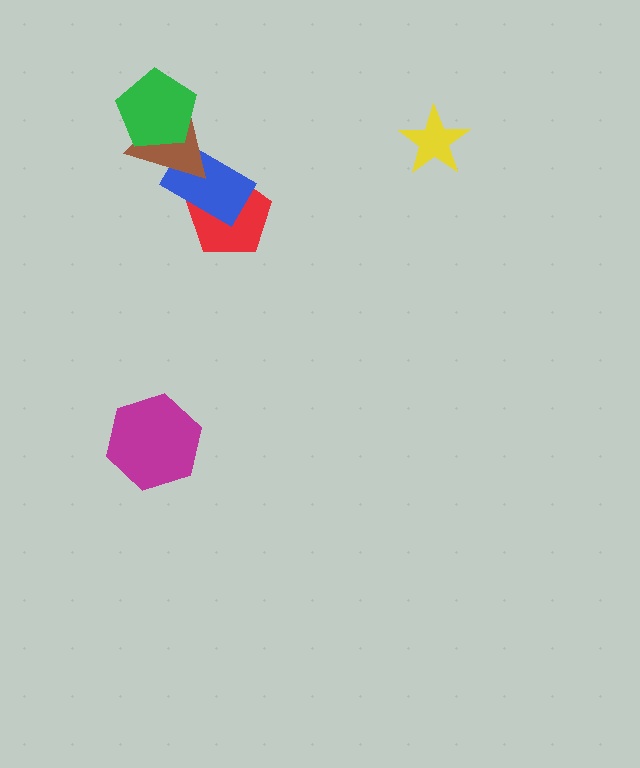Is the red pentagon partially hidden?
Yes, it is partially covered by another shape.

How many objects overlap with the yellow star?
0 objects overlap with the yellow star.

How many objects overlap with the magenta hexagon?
0 objects overlap with the magenta hexagon.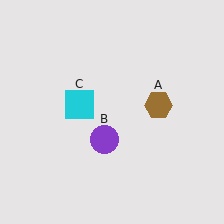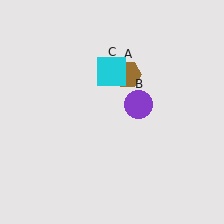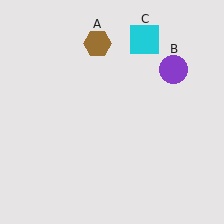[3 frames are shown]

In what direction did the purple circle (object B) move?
The purple circle (object B) moved up and to the right.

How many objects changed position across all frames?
3 objects changed position: brown hexagon (object A), purple circle (object B), cyan square (object C).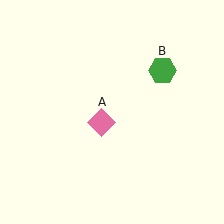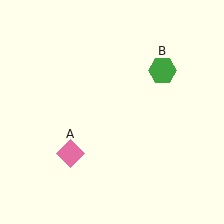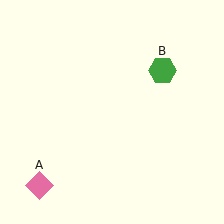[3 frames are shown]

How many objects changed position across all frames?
1 object changed position: pink diamond (object A).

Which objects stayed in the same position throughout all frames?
Green hexagon (object B) remained stationary.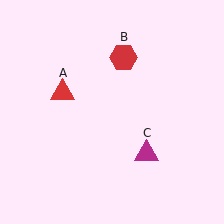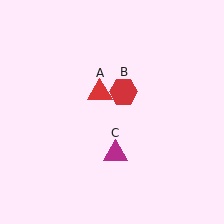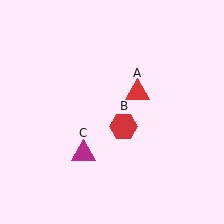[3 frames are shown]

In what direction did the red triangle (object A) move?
The red triangle (object A) moved right.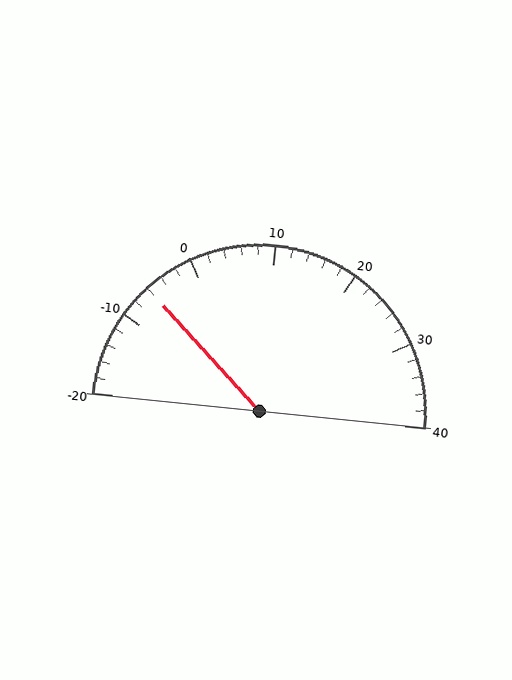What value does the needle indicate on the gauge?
The needle indicates approximately -6.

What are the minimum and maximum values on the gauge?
The gauge ranges from -20 to 40.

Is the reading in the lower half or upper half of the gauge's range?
The reading is in the lower half of the range (-20 to 40).